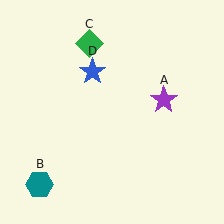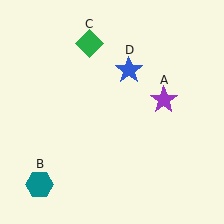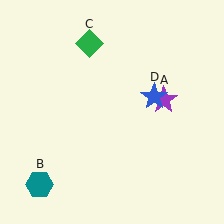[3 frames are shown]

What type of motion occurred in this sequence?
The blue star (object D) rotated clockwise around the center of the scene.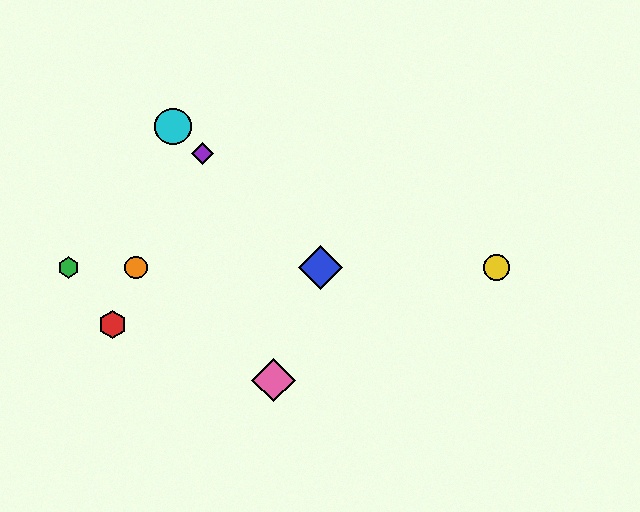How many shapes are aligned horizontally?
4 shapes (the blue diamond, the green hexagon, the yellow circle, the orange circle) are aligned horizontally.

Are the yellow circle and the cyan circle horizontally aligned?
No, the yellow circle is at y≈268 and the cyan circle is at y≈127.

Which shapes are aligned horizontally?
The blue diamond, the green hexagon, the yellow circle, the orange circle are aligned horizontally.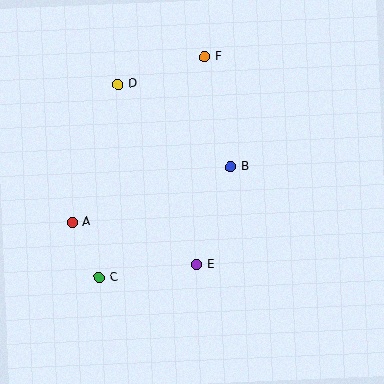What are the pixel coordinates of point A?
Point A is at (73, 222).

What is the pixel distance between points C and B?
The distance between C and B is 172 pixels.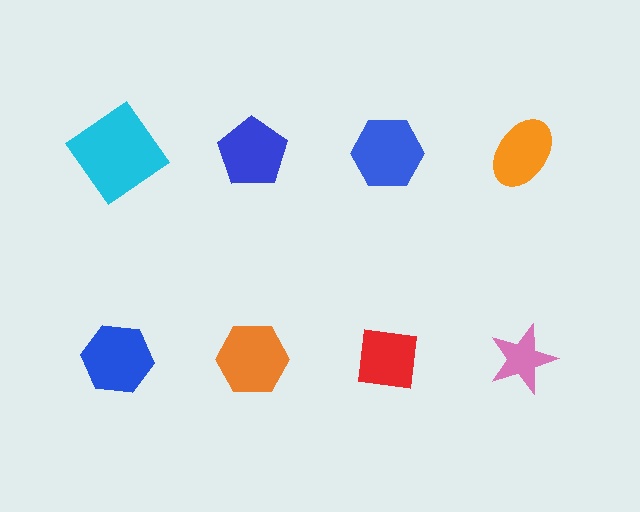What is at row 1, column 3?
A blue hexagon.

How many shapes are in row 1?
4 shapes.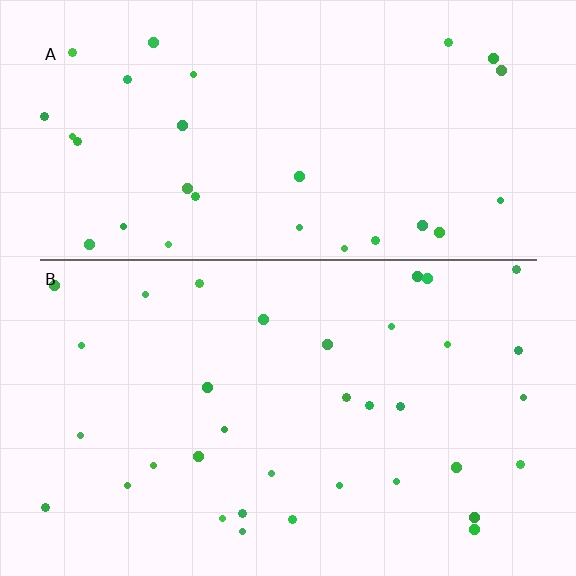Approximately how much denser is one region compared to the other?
Approximately 1.2× — region B over region A.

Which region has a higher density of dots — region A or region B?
B (the bottom).